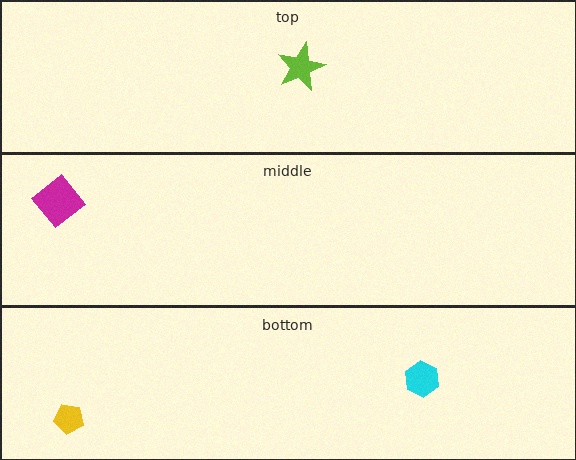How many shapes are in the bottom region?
2.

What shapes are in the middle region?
The magenta diamond.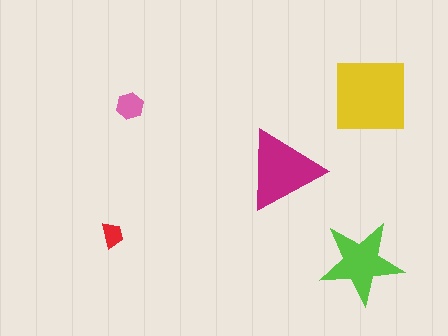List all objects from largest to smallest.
The yellow square, the magenta triangle, the lime star, the pink hexagon, the red trapezoid.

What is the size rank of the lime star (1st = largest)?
3rd.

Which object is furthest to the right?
The yellow square is rightmost.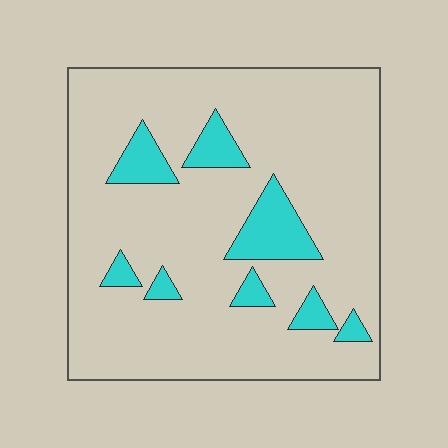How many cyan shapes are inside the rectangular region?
8.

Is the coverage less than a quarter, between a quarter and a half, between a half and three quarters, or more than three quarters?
Less than a quarter.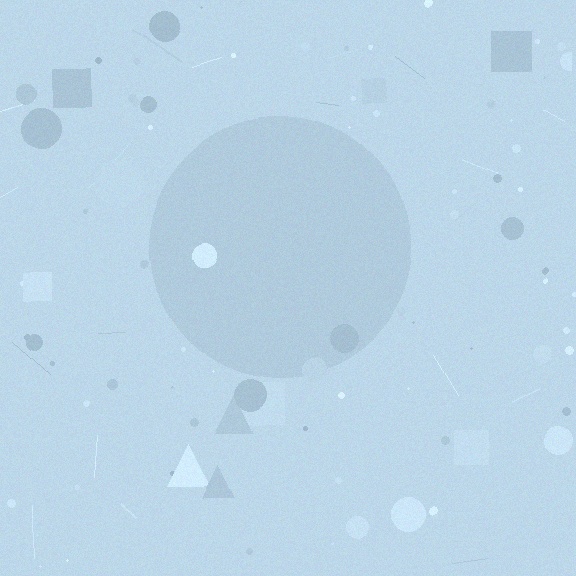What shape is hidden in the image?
A circle is hidden in the image.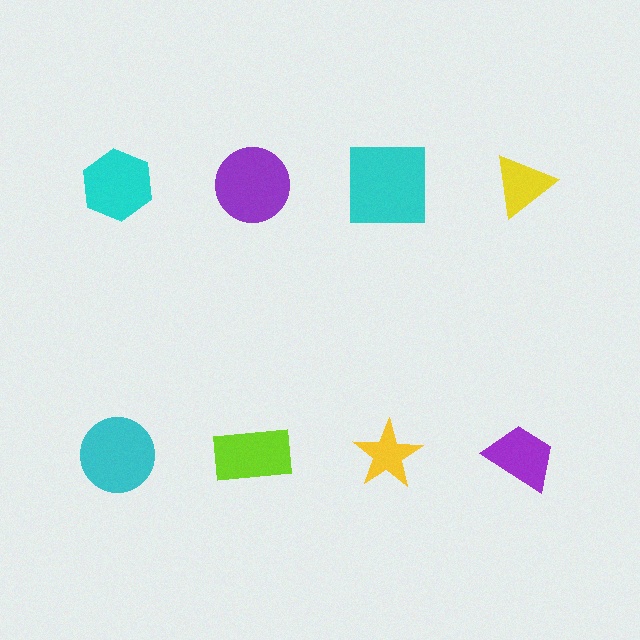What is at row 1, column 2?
A purple circle.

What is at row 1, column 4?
A yellow triangle.